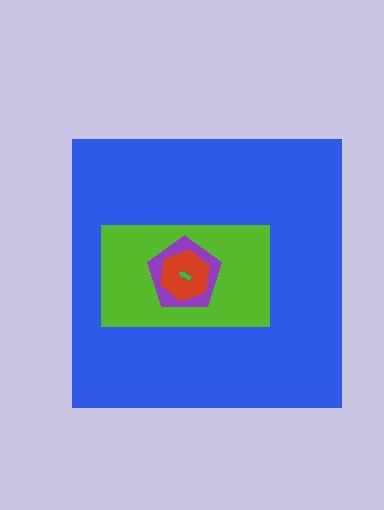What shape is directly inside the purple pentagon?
The red hexagon.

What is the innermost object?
The green arrow.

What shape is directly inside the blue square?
The lime rectangle.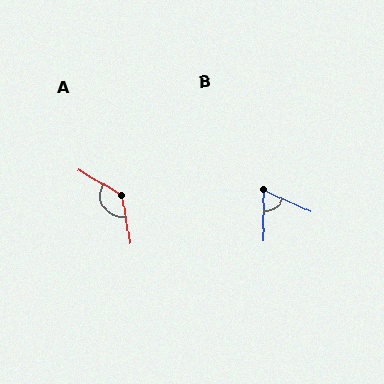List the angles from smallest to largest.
B (66°), A (131°).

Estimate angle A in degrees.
Approximately 131 degrees.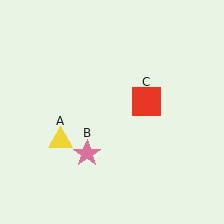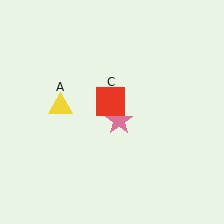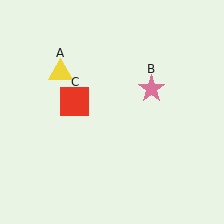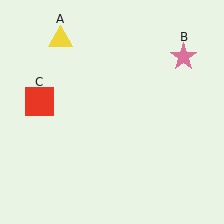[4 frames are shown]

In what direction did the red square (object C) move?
The red square (object C) moved left.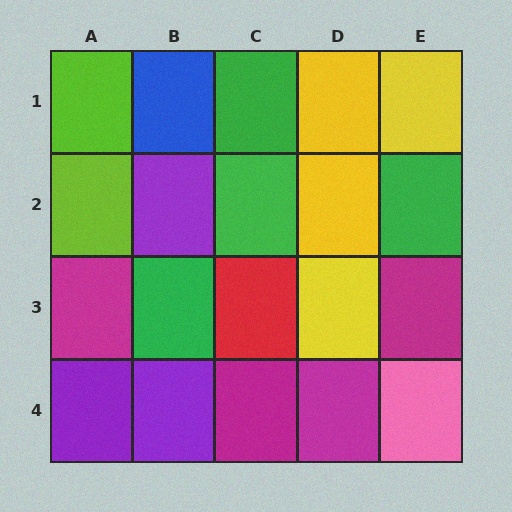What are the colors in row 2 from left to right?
Lime, purple, green, yellow, green.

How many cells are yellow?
4 cells are yellow.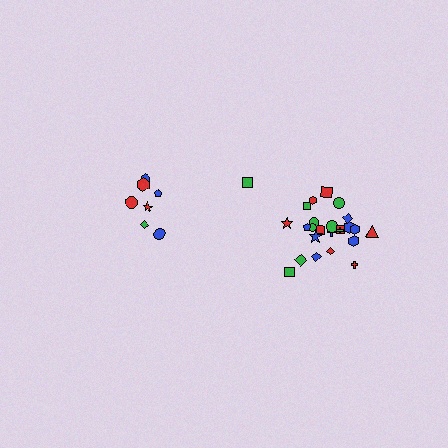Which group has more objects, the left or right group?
The right group.